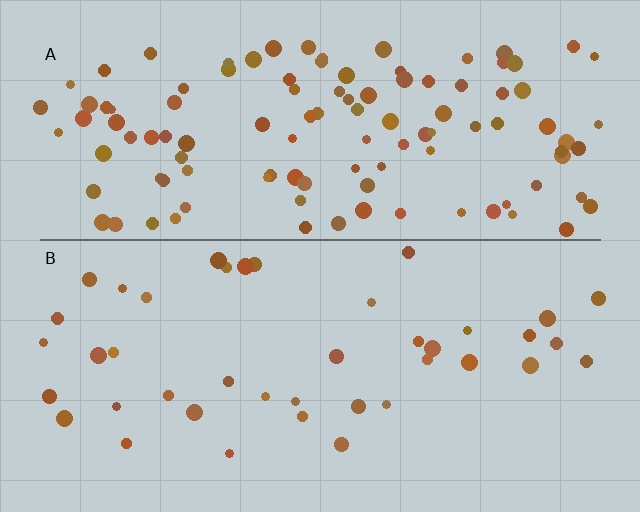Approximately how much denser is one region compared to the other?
Approximately 2.8× — region A over region B.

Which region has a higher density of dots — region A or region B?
A (the top).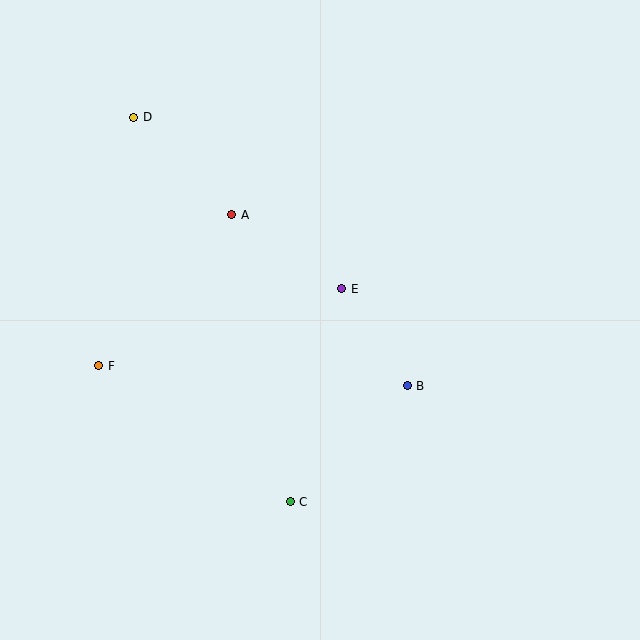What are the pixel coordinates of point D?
Point D is at (134, 117).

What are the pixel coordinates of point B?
Point B is at (407, 386).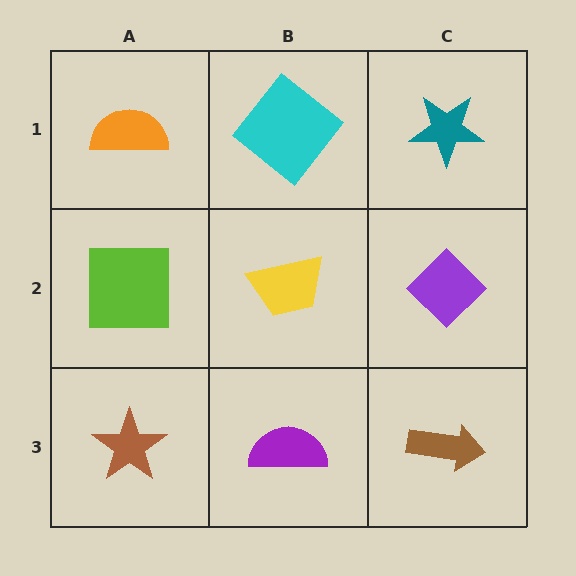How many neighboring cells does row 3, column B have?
3.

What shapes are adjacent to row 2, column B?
A cyan diamond (row 1, column B), a purple semicircle (row 3, column B), a lime square (row 2, column A), a purple diamond (row 2, column C).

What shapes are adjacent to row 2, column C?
A teal star (row 1, column C), a brown arrow (row 3, column C), a yellow trapezoid (row 2, column B).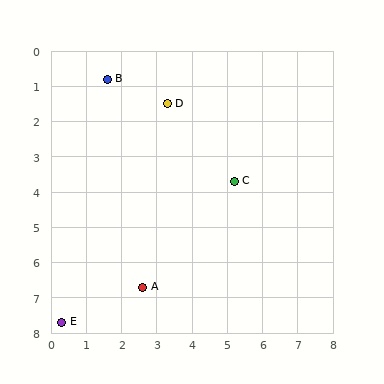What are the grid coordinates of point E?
Point E is at approximately (0.3, 7.7).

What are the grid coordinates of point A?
Point A is at approximately (2.6, 6.7).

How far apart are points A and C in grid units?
Points A and C are about 4.0 grid units apart.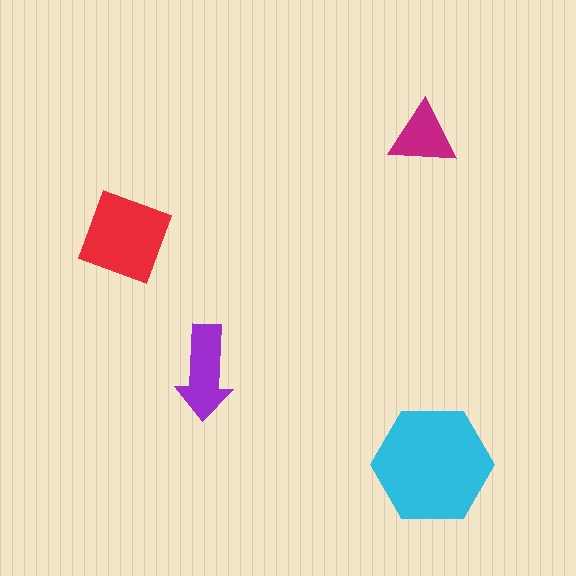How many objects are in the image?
There are 4 objects in the image.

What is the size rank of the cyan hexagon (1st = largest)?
1st.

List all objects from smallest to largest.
The magenta triangle, the purple arrow, the red square, the cyan hexagon.